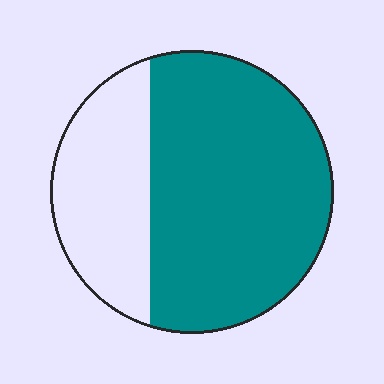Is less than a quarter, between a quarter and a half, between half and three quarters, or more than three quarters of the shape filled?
Between half and three quarters.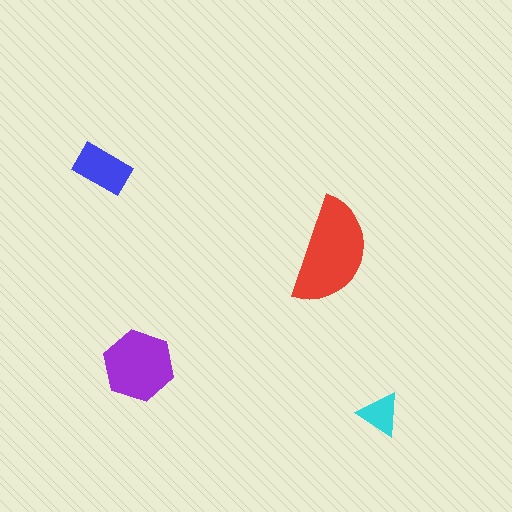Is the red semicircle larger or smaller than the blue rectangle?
Larger.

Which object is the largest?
The red semicircle.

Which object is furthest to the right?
The cyan triangle is rightmost.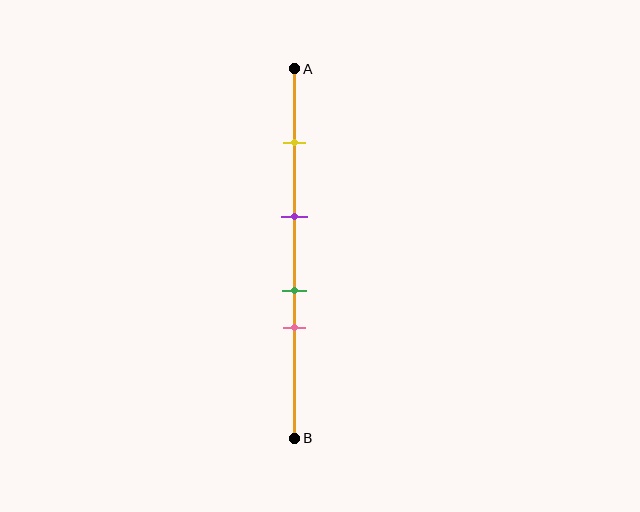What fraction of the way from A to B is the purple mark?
The purple mark is approximately 40% (0.4) of the way from A to B.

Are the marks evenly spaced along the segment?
No, the marks are not evenly spaced.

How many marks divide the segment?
There are 4 marks dividing the segment.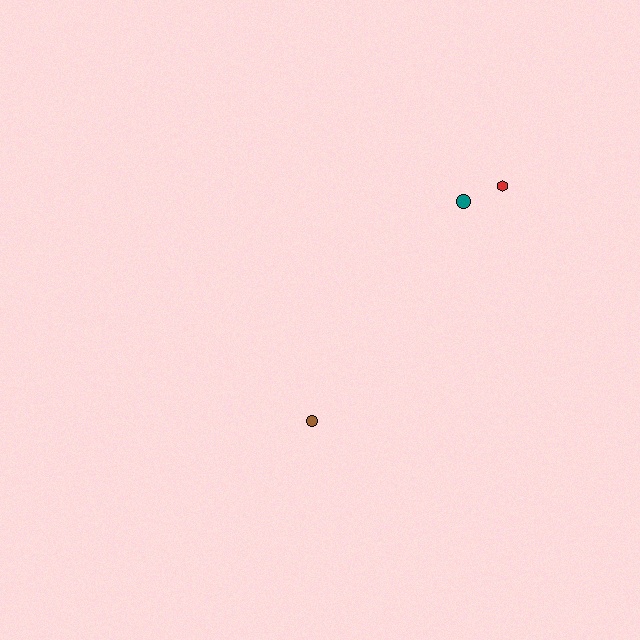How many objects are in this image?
There are 3 objects.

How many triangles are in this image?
There are no triangles.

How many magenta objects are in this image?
There are no magenta objects.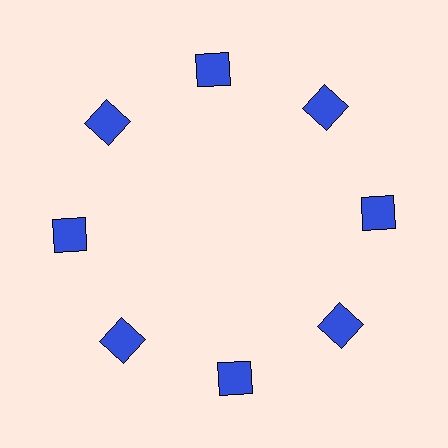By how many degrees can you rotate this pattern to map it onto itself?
The pattern maps onto itself every 45 degrees of rotation.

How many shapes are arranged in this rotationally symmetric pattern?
There are 8 shapes, arranged in 8 groups of 1.